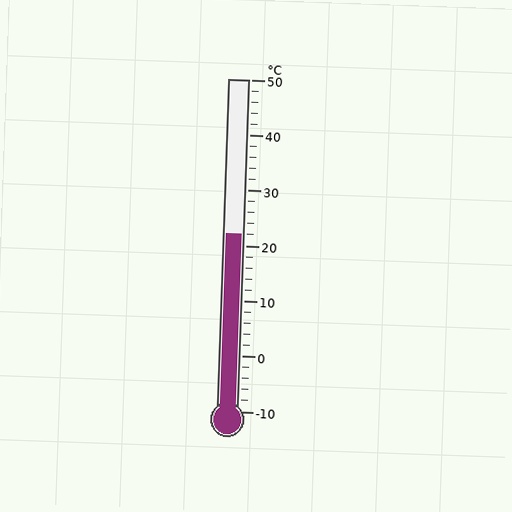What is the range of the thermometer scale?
The thermometer scale ranges from -10°C to 50°C.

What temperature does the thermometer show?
The thermometer shows approximately 22°C.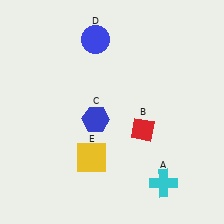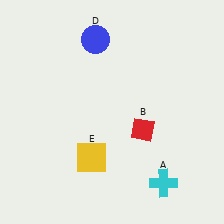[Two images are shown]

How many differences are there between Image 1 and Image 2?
There is 1 difference between the two images.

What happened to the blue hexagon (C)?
The blue hexagon (C) was removed in Image 2. It was in the bottom-left area of Image 1.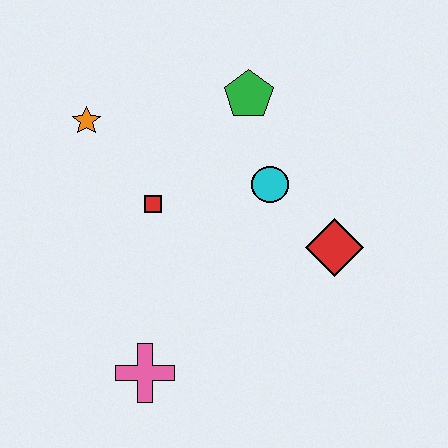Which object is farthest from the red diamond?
The orange star is farthest from the red diamond.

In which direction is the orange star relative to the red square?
The orange star is above the red square.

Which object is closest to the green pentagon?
The cyan circle is closest to the green pentagon.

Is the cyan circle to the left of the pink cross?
No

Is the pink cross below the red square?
Yes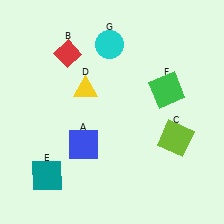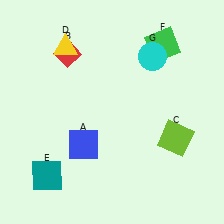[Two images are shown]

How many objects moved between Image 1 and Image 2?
3 objects moved between the two images.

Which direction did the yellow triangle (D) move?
The yellow triangle (D) moved up.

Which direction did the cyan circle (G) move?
The cyan circle (G) moved right.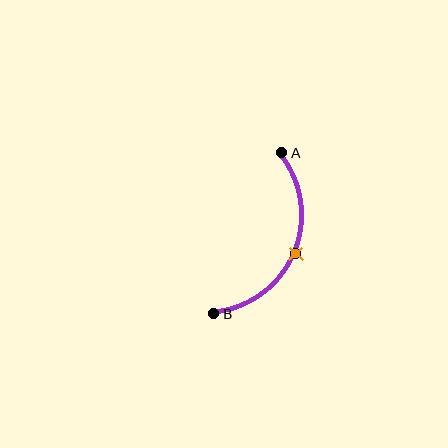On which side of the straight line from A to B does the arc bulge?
The arc bulges to the right of the straight line connecting A and B.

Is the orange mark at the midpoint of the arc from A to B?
Yes. The orange mark lies on the arc at equal arc-length from both A and B — it is the arc midpoint.